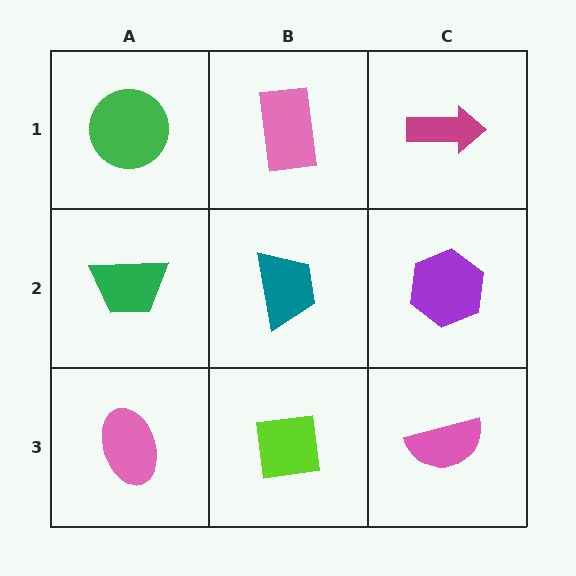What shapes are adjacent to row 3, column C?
A purple hexagon (row 2, column C), a lime square (row 3, column B).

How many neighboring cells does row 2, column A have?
3.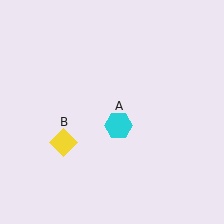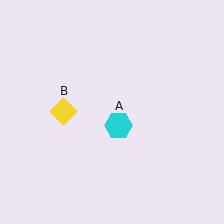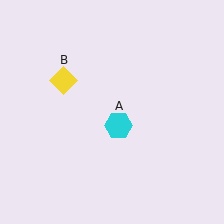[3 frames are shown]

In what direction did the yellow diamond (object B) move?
The yellow diamond (object B) moved up.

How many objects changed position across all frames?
1 object changed position: yellow diamond (object B).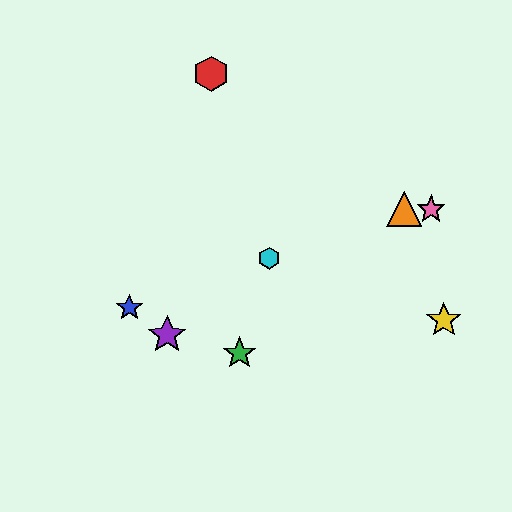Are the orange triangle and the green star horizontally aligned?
No, the orange triangle is at y≈209 and the green star is at y≈353.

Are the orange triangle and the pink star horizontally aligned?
Yes, both are at y≈209.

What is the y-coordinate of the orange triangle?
The orange triangle is at y≈209.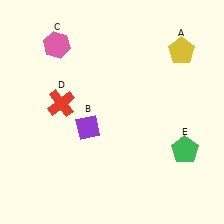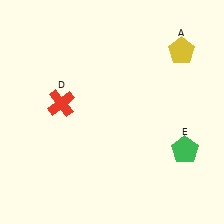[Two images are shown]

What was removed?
The purple diamond (B), the pink hexagon (C) were removed in Image 2.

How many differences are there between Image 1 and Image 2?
There are 2 differences between the two images.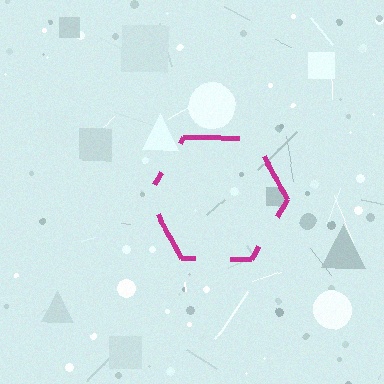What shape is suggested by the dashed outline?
The dashed outline suggests a hexagon.